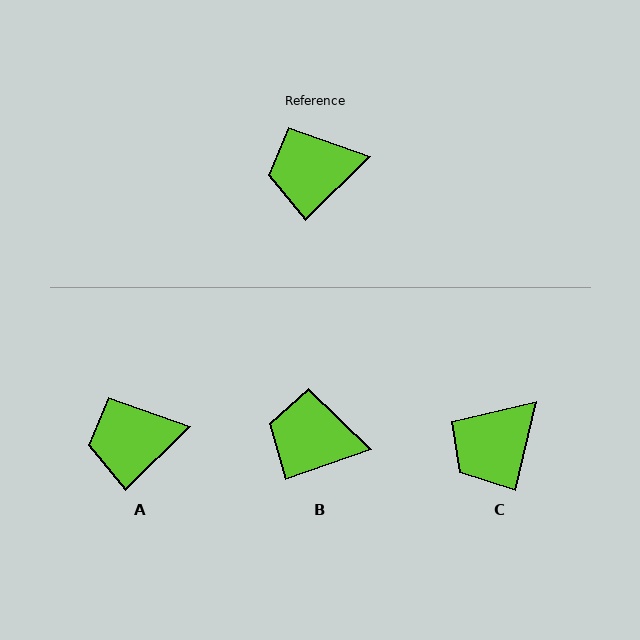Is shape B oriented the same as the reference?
No, it is off by about 25 degrees.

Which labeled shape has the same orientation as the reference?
A.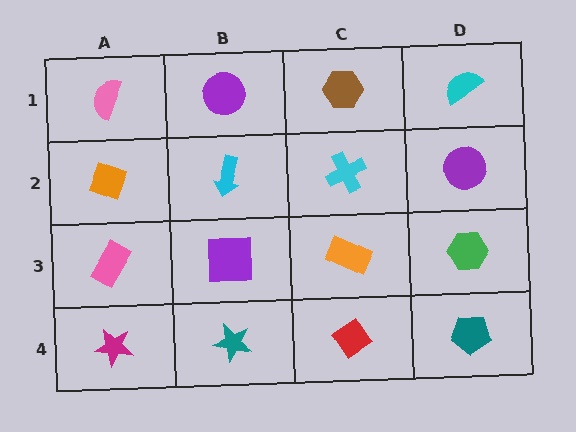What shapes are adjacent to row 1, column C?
A cyan cross (row 2, column C), a purple circle (row 1, column B), a cyan semicircle (row 1, column D).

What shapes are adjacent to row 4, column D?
A green hexagon (row 3, column D), a red diamond (row 4, column C).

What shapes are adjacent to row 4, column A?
A pink rectangle (row 3, column A), a teal star (row 4, column B).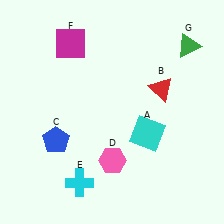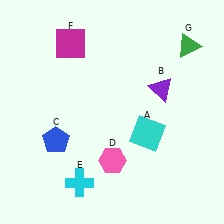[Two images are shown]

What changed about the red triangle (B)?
In Image 1, B is red. In Image 2, it changed to purple.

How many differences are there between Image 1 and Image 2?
There is 1 difference between the two images.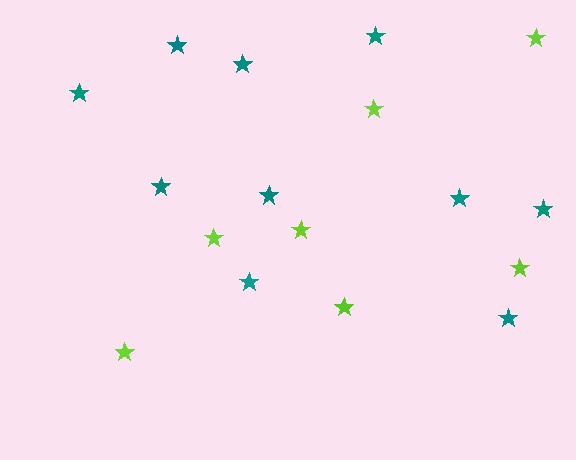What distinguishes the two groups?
There are 2 groups: one group of lime stars (7) and one group of teal stars (10).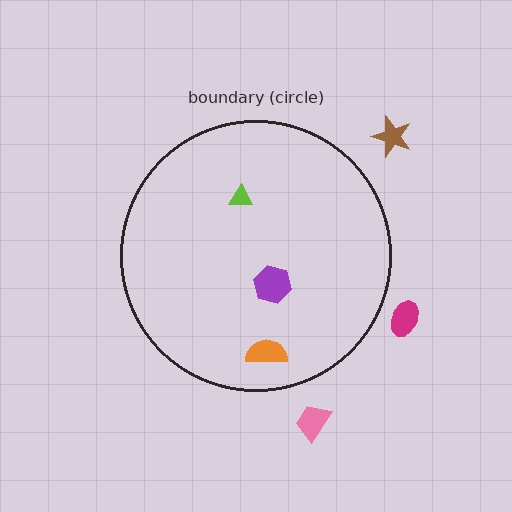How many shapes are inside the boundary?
3 inside, 3 outside.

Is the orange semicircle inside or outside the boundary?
Inside.